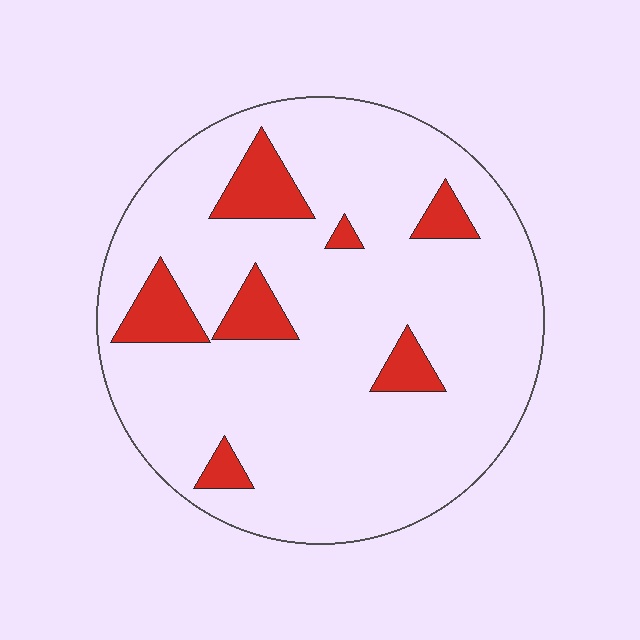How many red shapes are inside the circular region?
7.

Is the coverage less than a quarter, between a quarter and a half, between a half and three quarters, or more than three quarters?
Less than a quarter.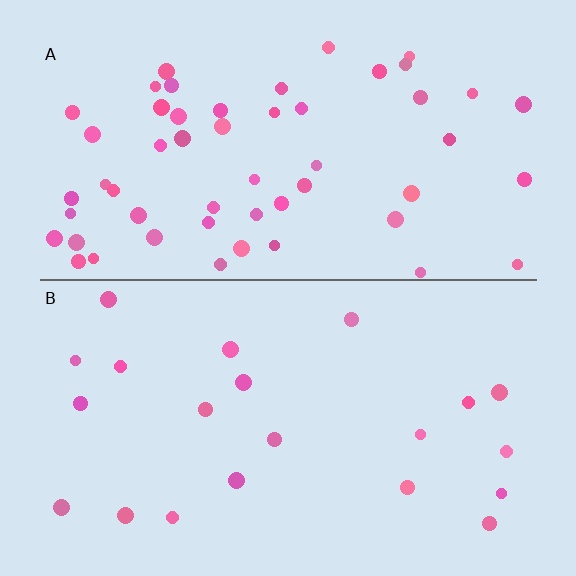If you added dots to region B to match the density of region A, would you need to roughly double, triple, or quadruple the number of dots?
Approximately triple.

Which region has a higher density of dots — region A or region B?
A (the top).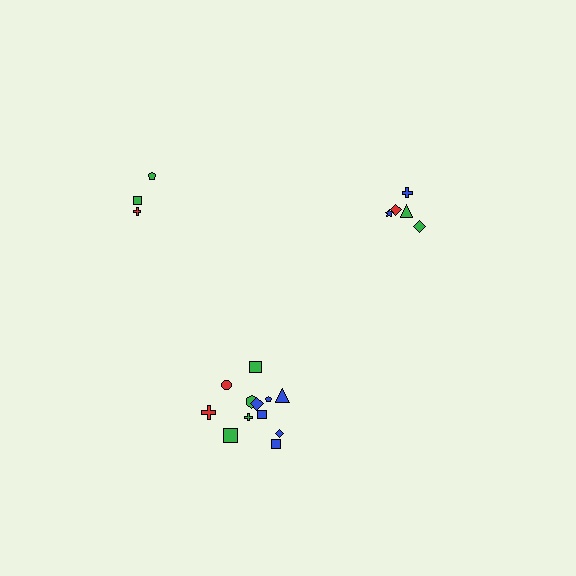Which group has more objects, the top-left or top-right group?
The top-right group.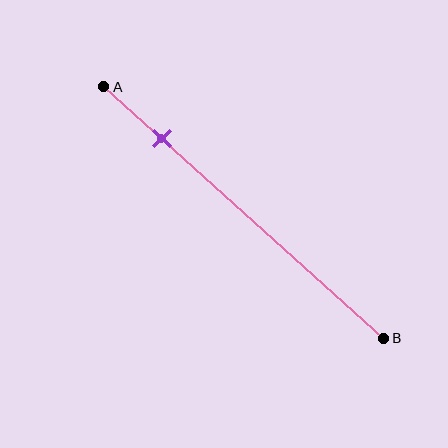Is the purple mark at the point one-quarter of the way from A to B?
No, the mark is at about 20% from A, not at the 25% one-quarter point.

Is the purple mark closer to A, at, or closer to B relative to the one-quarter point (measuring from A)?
The purple mark is closer to point A than the one-quarter point of segment AB.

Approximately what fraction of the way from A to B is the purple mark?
The purple mark is approximately 20% of the way from A to B.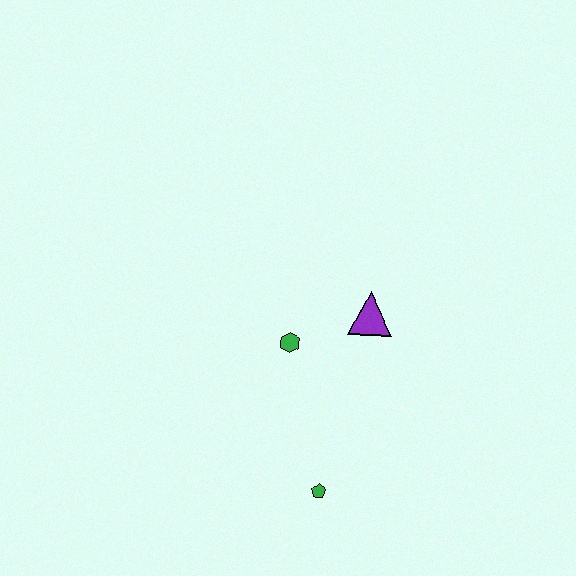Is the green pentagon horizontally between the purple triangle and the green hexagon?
Yes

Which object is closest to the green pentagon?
The green hexagon is closest to the green pentagon.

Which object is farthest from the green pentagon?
The purple triangle is farthest from the green pentagon.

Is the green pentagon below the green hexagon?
Yes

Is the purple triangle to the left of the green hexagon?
No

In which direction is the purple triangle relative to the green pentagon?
The purple triangle is above the green pentagon.